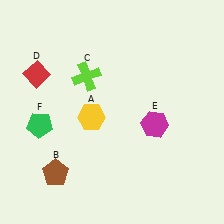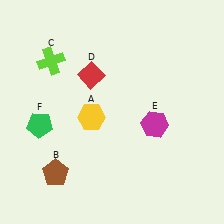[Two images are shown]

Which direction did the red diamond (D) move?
The red diamond (D) moved right.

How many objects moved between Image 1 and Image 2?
2 objects moved between the two images.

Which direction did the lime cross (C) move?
The lime cross (C) moved left.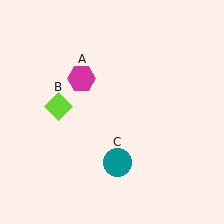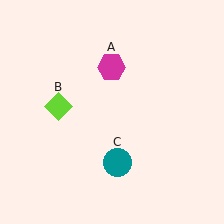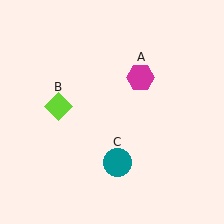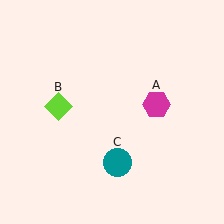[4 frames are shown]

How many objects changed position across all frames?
1 object changed position: magenta hexagon (object A).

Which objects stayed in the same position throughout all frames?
Lime diamond (object B) and teal circle (object C) remained stationary.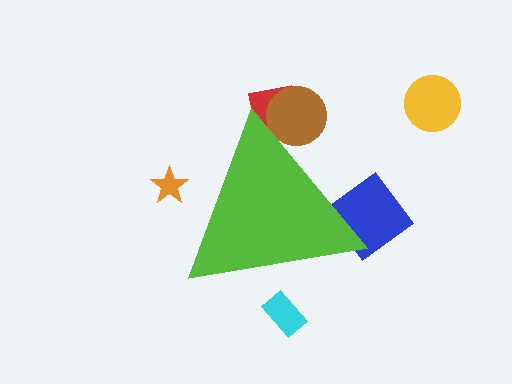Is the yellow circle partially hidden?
No, the yellow circle is fully visible.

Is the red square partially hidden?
Yes, the red square is partially hidden behind the lime triangle.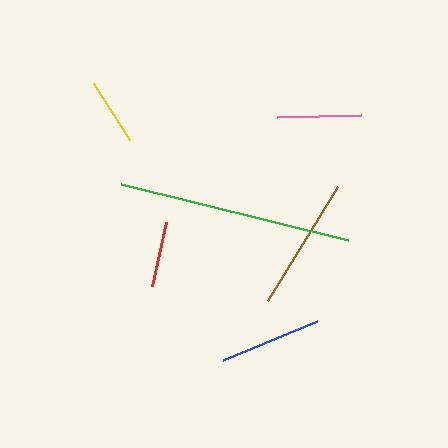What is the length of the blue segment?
The blue segment is approximately 101 pixels long.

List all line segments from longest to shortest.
From longest to shortest: green, brown, blue, pink, yellow, red.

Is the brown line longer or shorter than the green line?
The green line is longer than the brown line.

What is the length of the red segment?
The red segment is approximately 66 pixels long.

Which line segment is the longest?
The green line is the longest at approximately 233 pixels.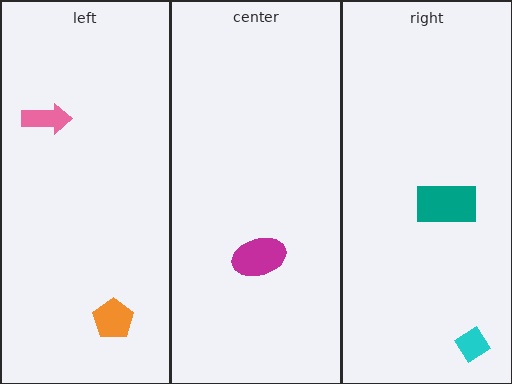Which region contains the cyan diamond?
The right region.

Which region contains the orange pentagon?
The left region.